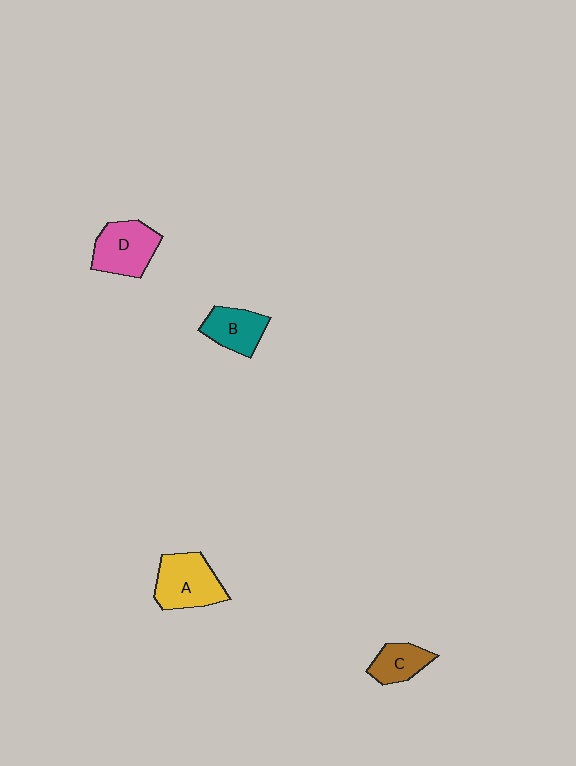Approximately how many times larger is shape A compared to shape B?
Approximately 1.4 times.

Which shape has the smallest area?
Shape C (brown).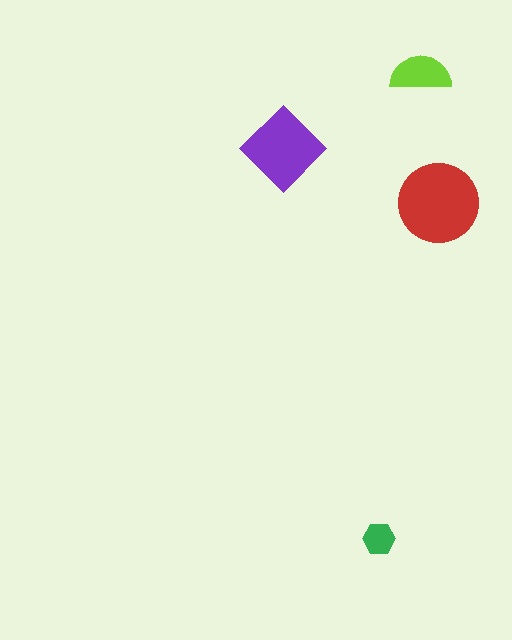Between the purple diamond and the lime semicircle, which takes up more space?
The purple diamond.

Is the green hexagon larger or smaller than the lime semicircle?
Smaller.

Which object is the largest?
The red circle.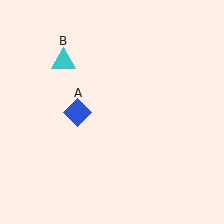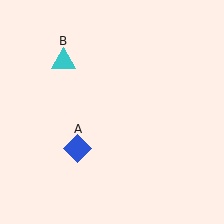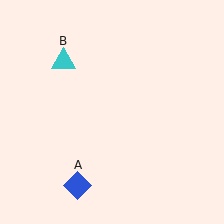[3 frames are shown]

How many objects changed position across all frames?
1 object changed position: blue diamond (object A).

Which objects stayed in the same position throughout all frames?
Cyan triangle (object B) remained stationary.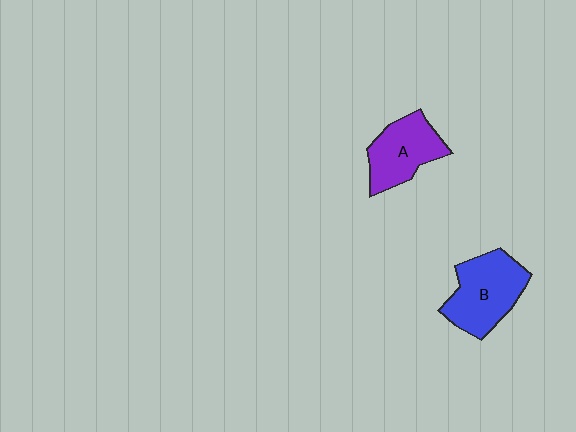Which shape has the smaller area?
Shape A (purple).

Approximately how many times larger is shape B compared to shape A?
Approximately 1.2 times.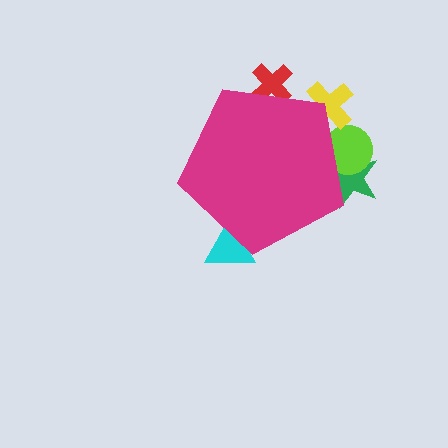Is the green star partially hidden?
Yes, the green star is partially hidden behind the magenta pentagon.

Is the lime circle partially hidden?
Yes, the lime circle is partially hidden behind the magenta pentagon.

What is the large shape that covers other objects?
A magenta pentagon.